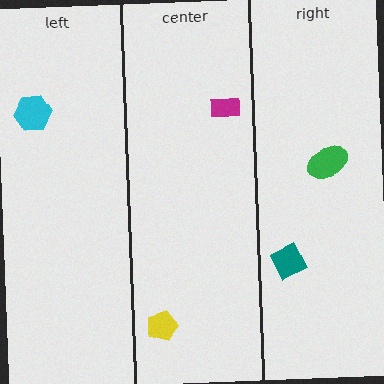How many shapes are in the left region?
1.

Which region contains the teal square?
The right region.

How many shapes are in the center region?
2.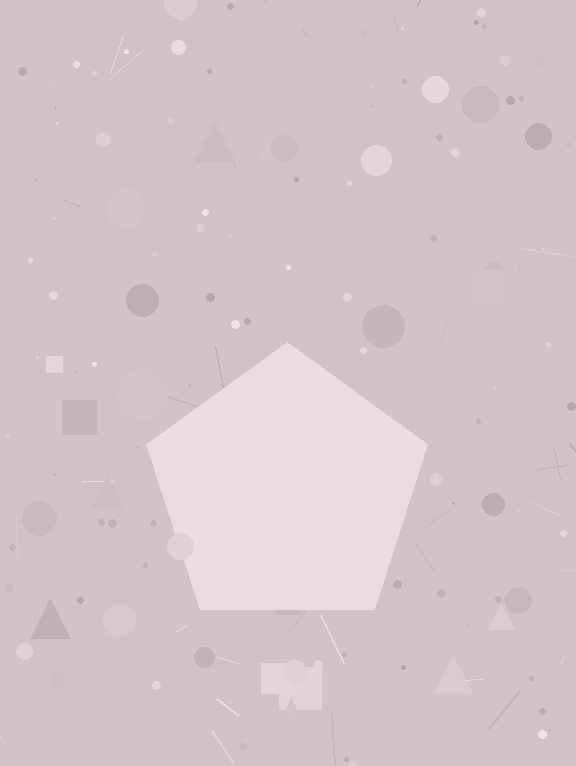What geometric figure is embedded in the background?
A pentagon is embedded in the background.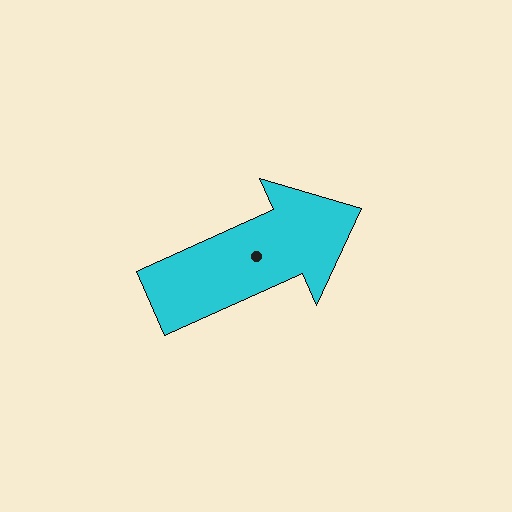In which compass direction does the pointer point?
Northeast.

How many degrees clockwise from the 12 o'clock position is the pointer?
Approximately 66 degrees.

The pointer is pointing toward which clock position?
Roughly 2 o'clock.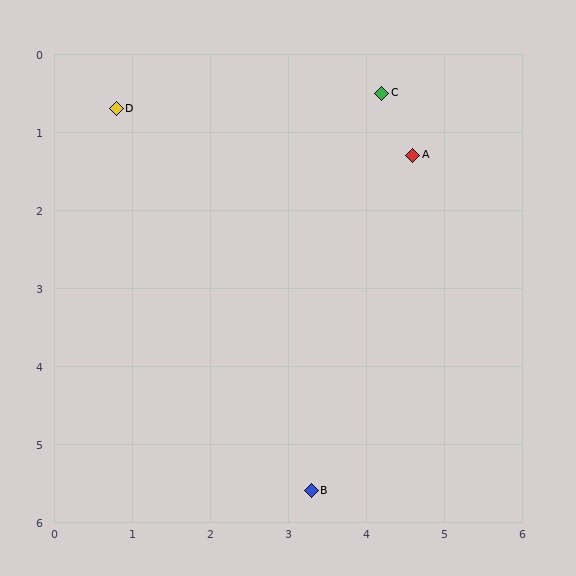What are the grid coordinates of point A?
Point A is at approximately (4.6, 1.3).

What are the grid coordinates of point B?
Point B is at approximately (3.3, 5.6).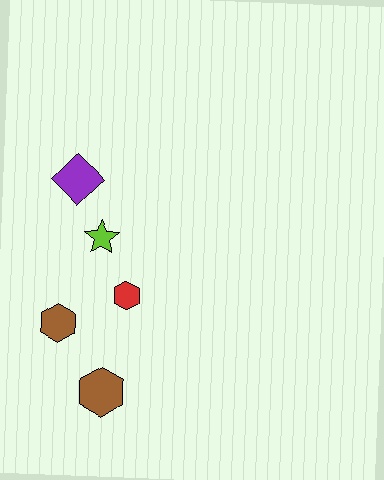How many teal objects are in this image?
There are no teal objects.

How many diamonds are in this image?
There is 1 diamond.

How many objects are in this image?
There are 5 objects.